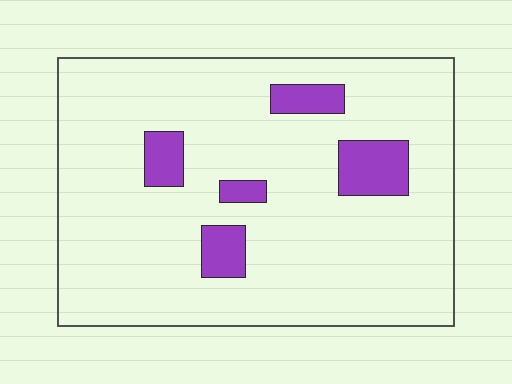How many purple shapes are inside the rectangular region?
5.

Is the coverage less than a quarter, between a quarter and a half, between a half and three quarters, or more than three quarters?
Less than a quarter.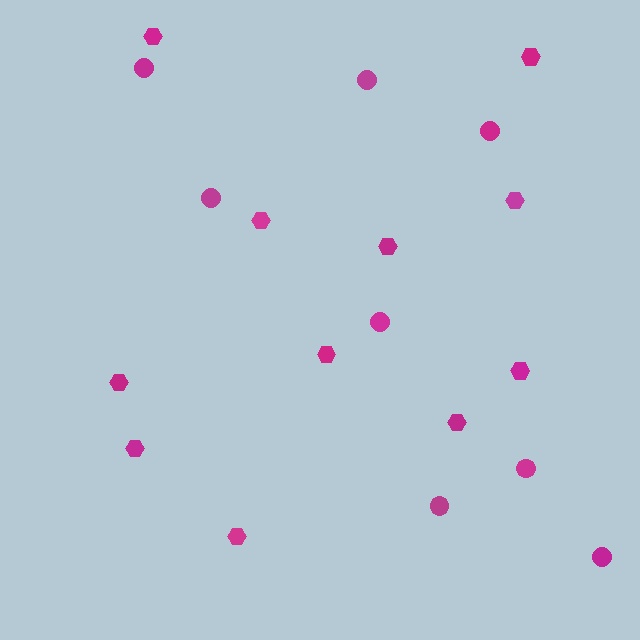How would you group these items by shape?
There are 2 groups: one group of hexagons (11) and one group of circles (8).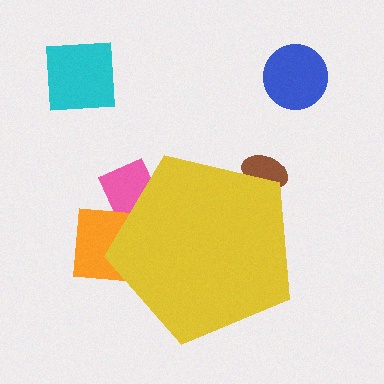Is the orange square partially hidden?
Yes, the orange square is partially hidden behind the yellow pentagon.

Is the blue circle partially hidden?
No, the blue circle is fully visible.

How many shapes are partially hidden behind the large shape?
3 shapes are partially hidden.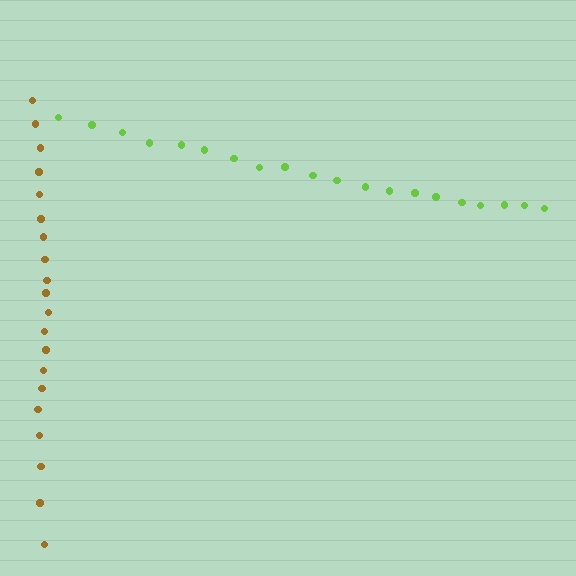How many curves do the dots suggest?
There are 2 distinct paths.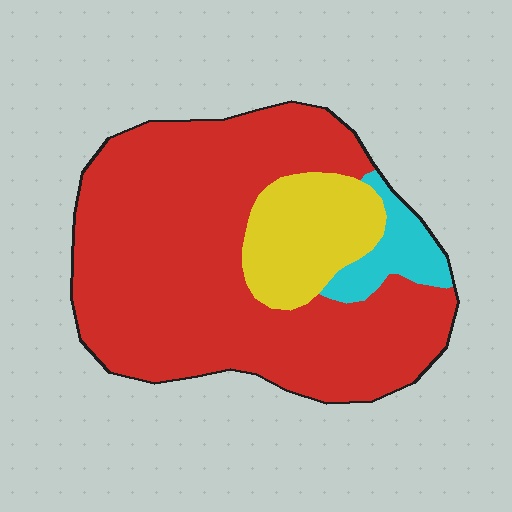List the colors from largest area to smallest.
From largest to smallest: red, yellow, cyan.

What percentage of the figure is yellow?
Yellow covers around 15% of the figure.